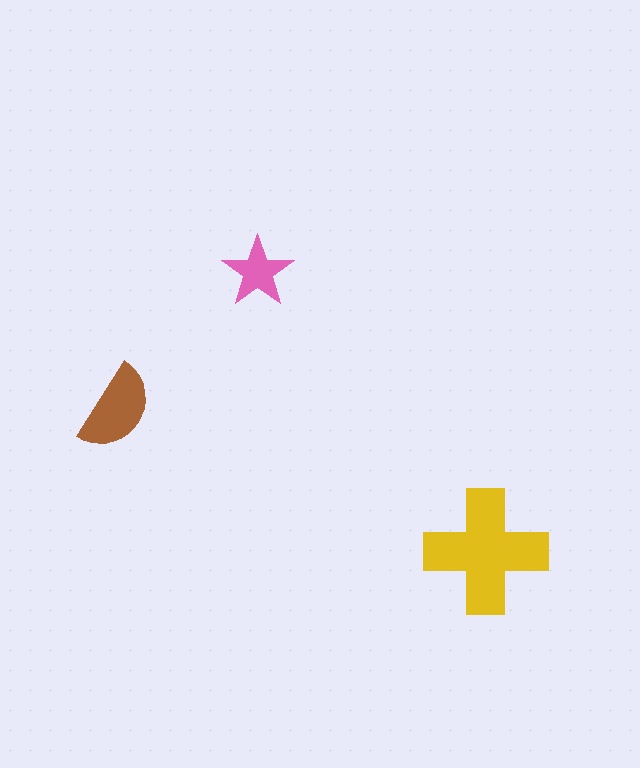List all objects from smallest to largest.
The pink star, the brown semicircle, the yellow cross.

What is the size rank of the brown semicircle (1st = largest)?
2nd.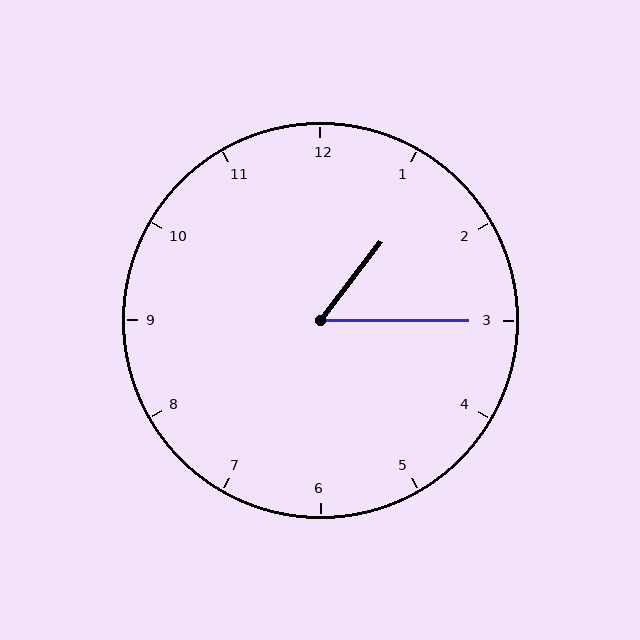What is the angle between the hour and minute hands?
Approximately 52 degrees.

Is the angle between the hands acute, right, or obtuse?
It is acute.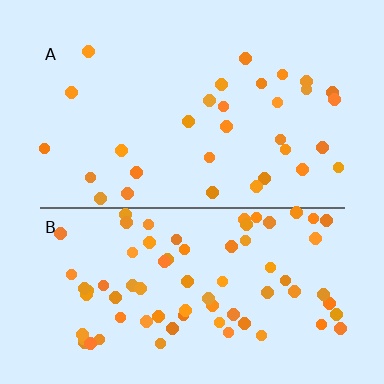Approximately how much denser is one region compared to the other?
Approximately 2.4× — region B over region A.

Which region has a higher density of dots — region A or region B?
B (the bottom).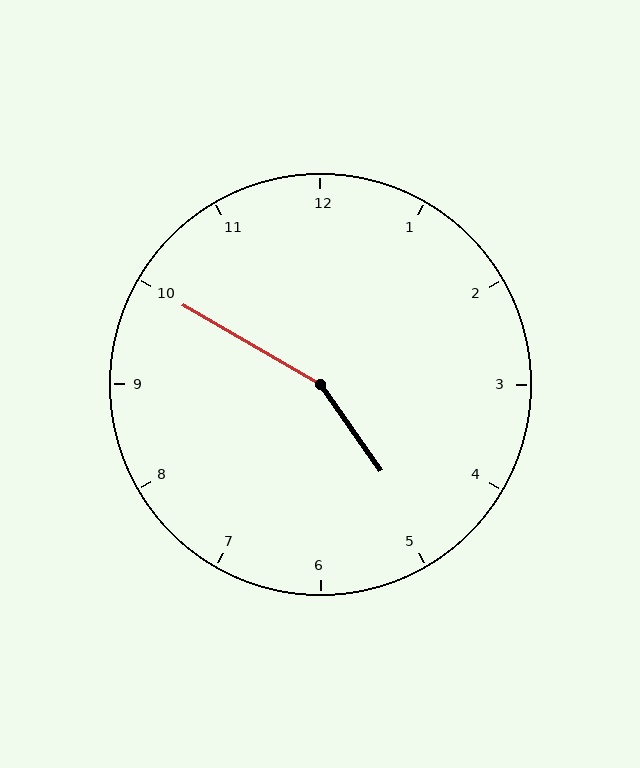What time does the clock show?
4:50.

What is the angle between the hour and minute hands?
Approximately 155 degrees.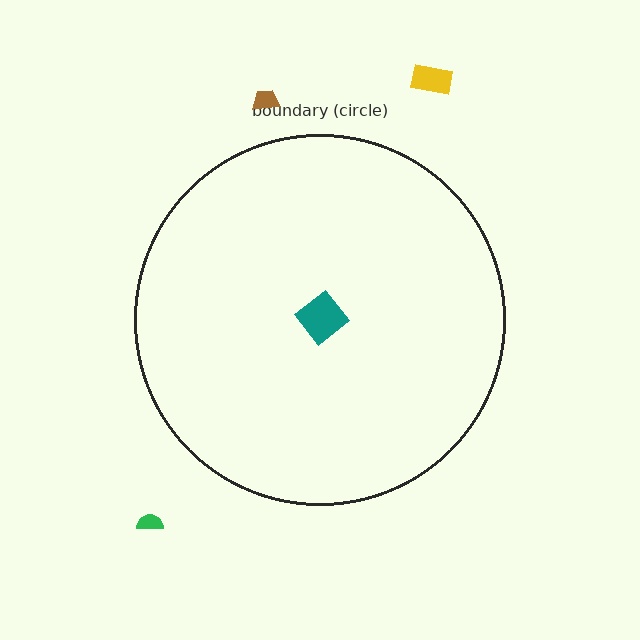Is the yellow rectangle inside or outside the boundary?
Outside.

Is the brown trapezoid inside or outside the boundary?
Outside.